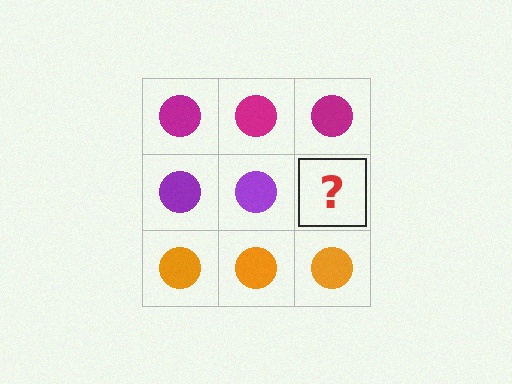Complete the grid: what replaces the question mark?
The question mark should be replaced with a purple circle.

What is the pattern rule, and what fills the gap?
The rule is that each row has a consistent color. The gap should be filled with a purple circle.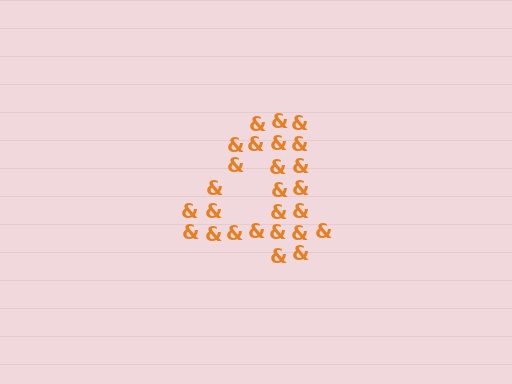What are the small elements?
The small elements are ampersands.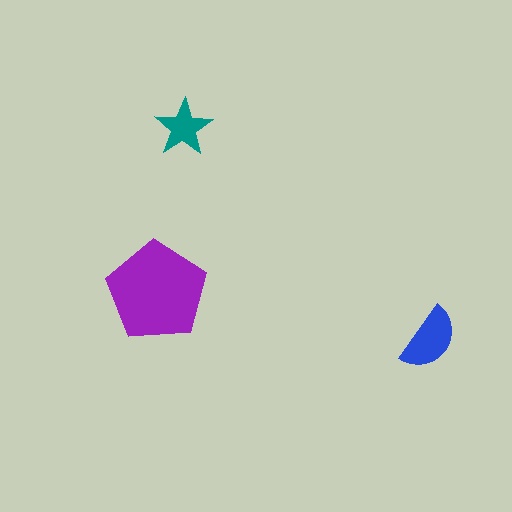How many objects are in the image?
There are 3 objects in the image.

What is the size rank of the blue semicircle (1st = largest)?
2nd.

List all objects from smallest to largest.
The teal star, the blue semicircle, the purple pentagon.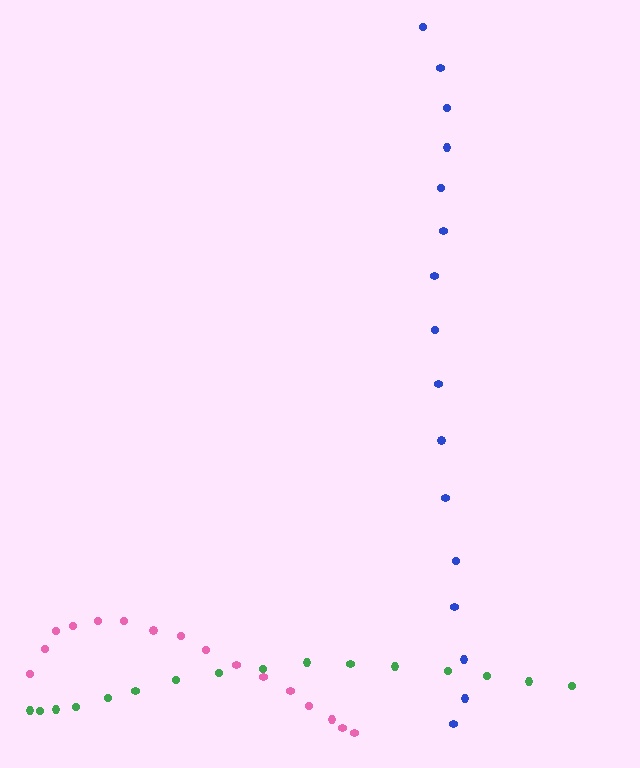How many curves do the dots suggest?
There are 3 distinct paths.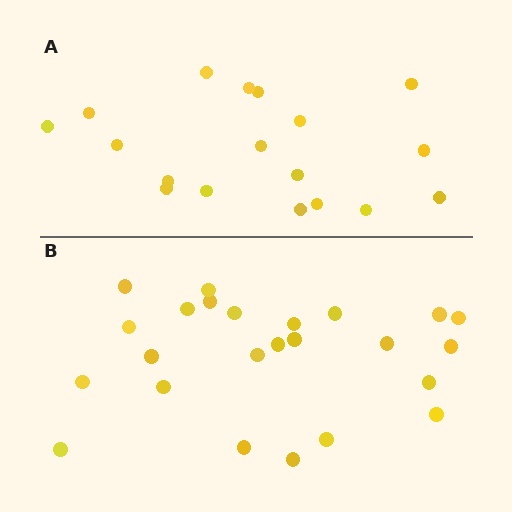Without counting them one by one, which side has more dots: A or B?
Region B (the bottom region) has more dots.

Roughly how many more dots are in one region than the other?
Region B has about 6 more dots than region A.